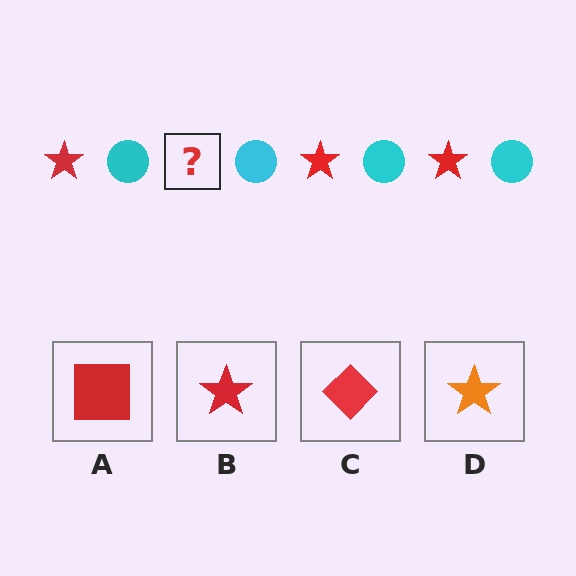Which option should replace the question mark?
Option B.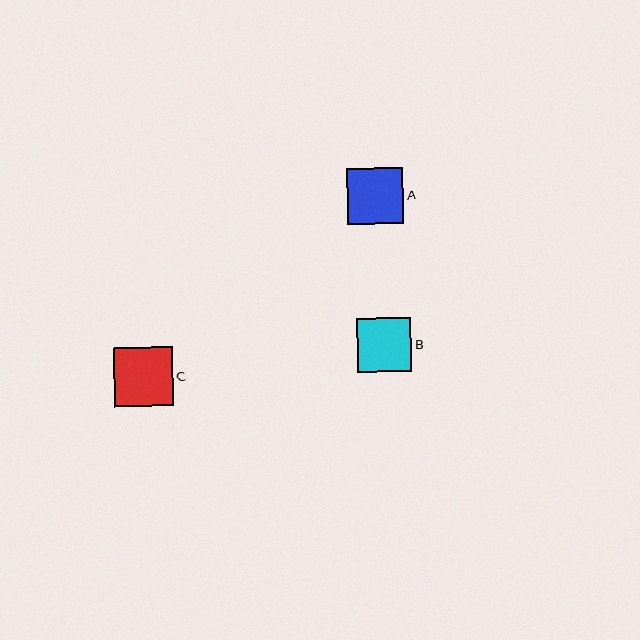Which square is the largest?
Square C is the largest with a size of approximately 59 pixels.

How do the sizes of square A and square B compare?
Square A and square B are approximately the same size.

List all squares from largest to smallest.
From largest to smallest: C, A, B.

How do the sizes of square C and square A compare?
Square C and square A are approximately the same size.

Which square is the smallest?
Square B is the smallest with a size of approximately 54 pixels.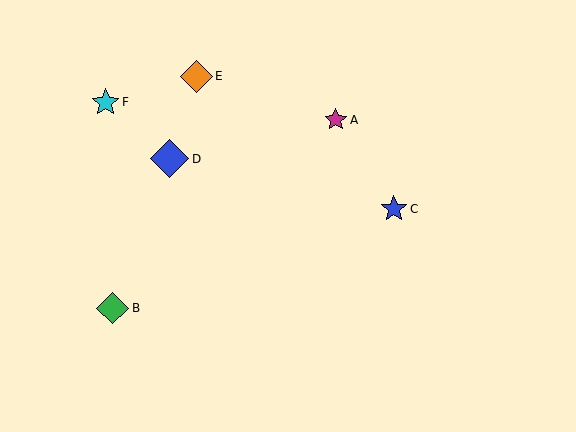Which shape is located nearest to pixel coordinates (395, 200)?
The blue star (labeled C) at (394, 209) is nearest to that location.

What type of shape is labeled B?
Shape B is a green diamond.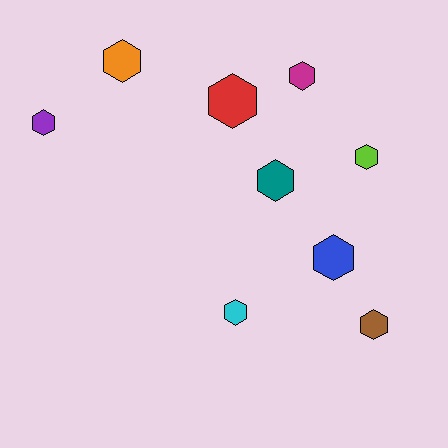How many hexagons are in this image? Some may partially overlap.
There are 9 hexagons.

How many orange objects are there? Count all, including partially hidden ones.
There is 1 orange object.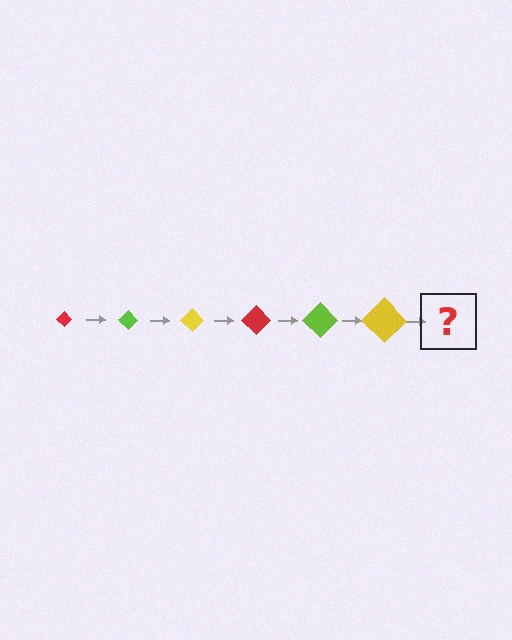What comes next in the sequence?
The next element should be a red diamond, larger than the previous one.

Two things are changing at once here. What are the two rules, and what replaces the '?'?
The two rules are that the diamond grows larger each step and the color cycles through red, lime, and yellow. The '?' should be a red diamond, larger than the previous one.